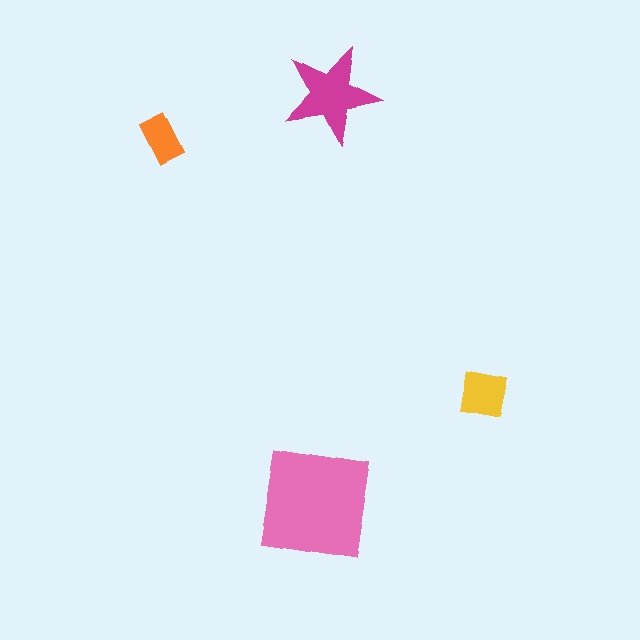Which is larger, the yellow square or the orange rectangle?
The yellow square.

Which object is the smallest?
The orange rectangle.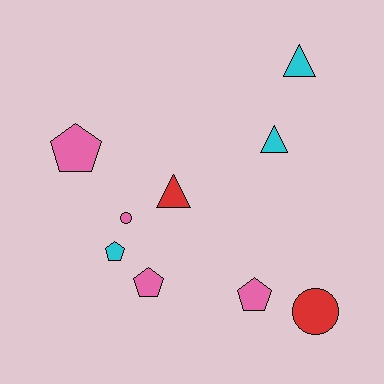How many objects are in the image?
There are 9 objects.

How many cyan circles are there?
There are no cyan circles.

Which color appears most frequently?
Pink, with 4 objects.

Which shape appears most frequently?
Pentagon, with 4 objects.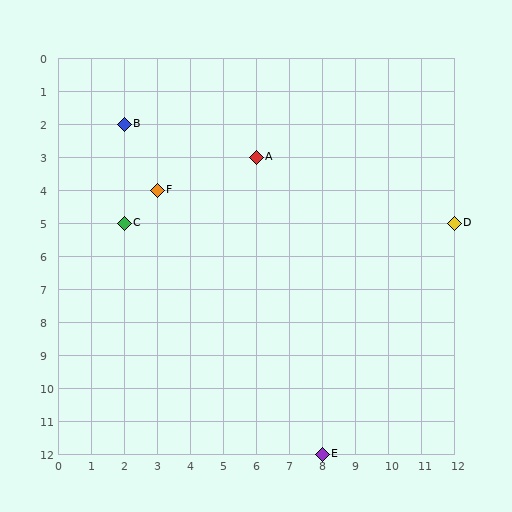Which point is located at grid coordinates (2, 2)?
Point B is at (2, 2).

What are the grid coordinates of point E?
Point E is at grid coordinates (8, 12).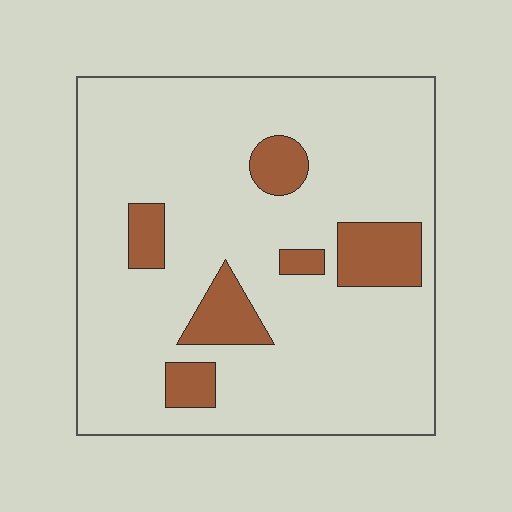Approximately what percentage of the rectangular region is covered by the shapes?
Approximately 15%.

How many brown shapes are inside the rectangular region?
6.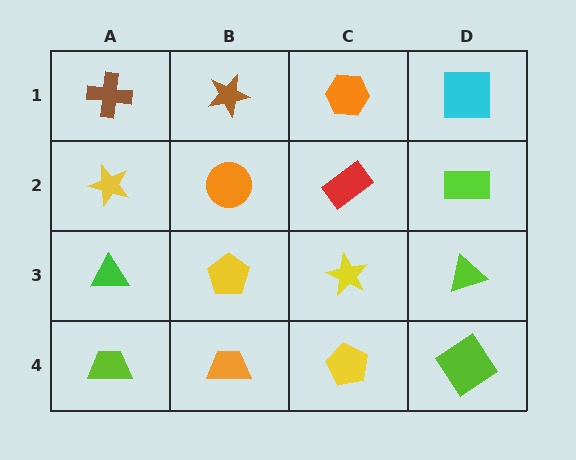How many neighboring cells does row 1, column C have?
3.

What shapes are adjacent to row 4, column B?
A yellow pentagon (row 3, column B), a lime trapezoid (row 4, column A), a yellow pentagon (row 4, column C).